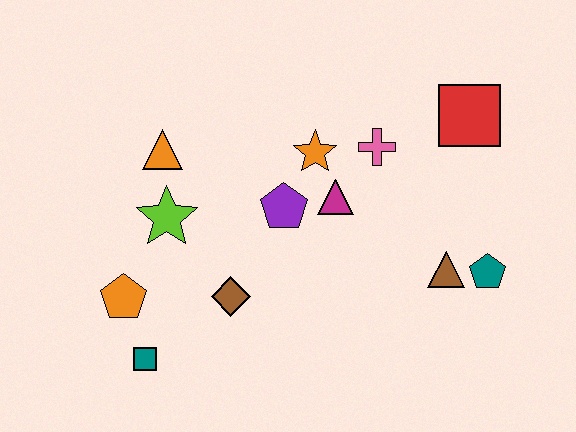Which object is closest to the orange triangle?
The lime star is closest to the orange triangle.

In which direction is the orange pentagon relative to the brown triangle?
The orange pentagon is to the left of the brown triangle.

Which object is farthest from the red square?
The teal square is farthest from the red square.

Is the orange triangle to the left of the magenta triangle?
Yes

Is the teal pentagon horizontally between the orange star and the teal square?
No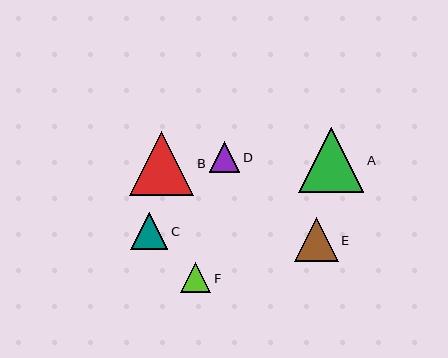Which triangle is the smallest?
Triangle F is the smallest with a size of approximately 30 pixels.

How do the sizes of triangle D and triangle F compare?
Triangle D and triangle F are approximately the same size.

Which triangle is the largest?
Triangle A is the largest with a size of approximately 65 pixels.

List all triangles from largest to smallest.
From largest to smallest: A, B, E, C, D, F.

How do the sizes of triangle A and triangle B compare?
Triangle A and triangle B are approximately the same size.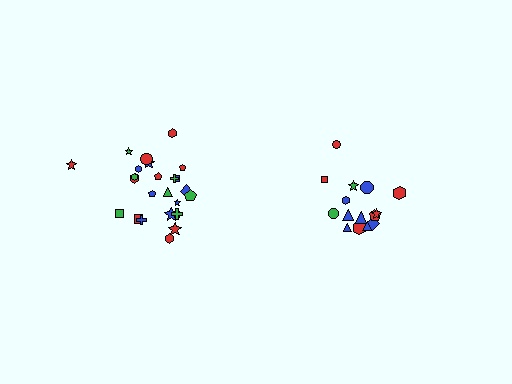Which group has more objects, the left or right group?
The left group.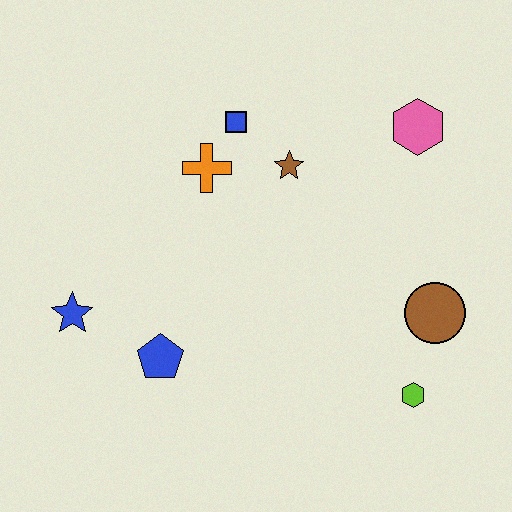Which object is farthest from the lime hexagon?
The blue star is farthest from the lime hexagon.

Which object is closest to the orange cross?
The blue square is closest to the orange cross.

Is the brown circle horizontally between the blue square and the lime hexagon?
No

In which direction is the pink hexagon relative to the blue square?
The pink hexagon is to the right of the blue square.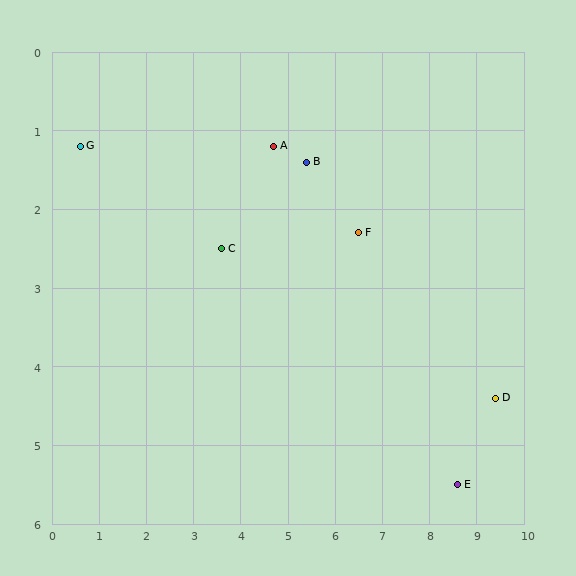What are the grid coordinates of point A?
Point A is at approximately (4.7, 1.2).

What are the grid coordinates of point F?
Point F is at approximately (6.5, 2.3).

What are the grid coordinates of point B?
Point B is at approximately (5.4, 1.4).